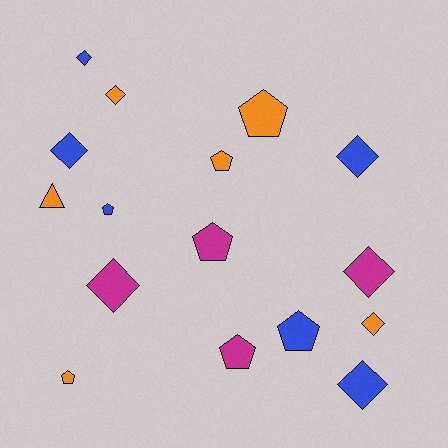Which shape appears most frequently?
Diamond, with 8 objects.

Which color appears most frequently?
Blue, with 6 objects.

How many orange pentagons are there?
There are 3 orange pentagons.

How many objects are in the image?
There are 16 objects.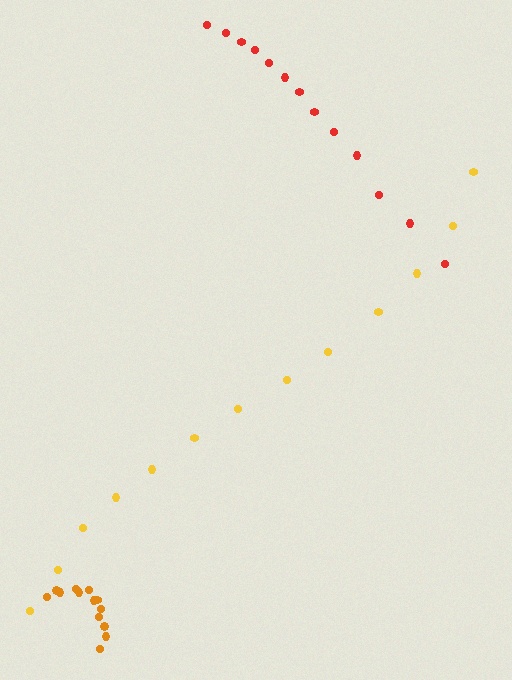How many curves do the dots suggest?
There are 3 distinct paths.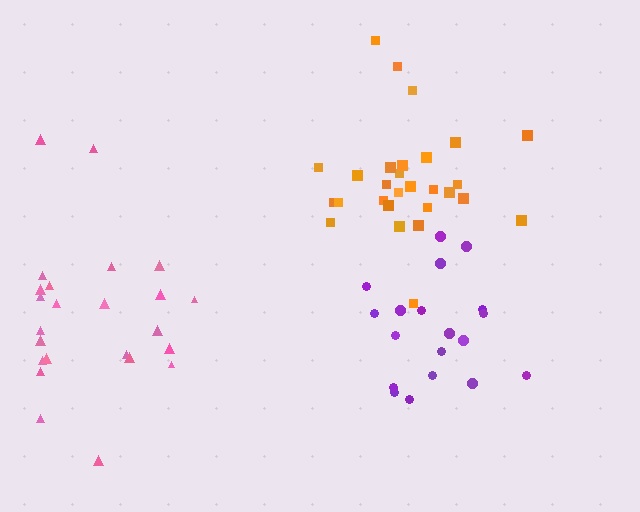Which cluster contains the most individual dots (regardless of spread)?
Orange (28).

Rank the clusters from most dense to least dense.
purple, orange, pink.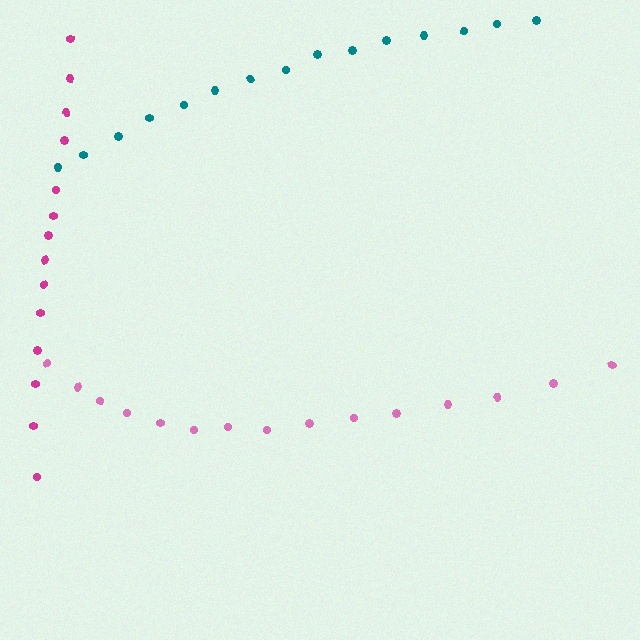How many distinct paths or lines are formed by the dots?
There are 3 distinct paths.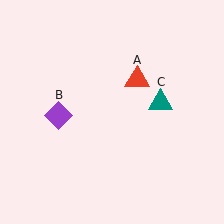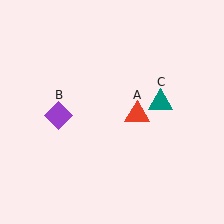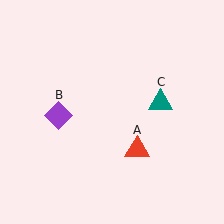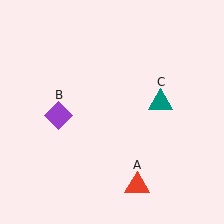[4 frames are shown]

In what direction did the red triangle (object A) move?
The red triangle (object A) moved down.